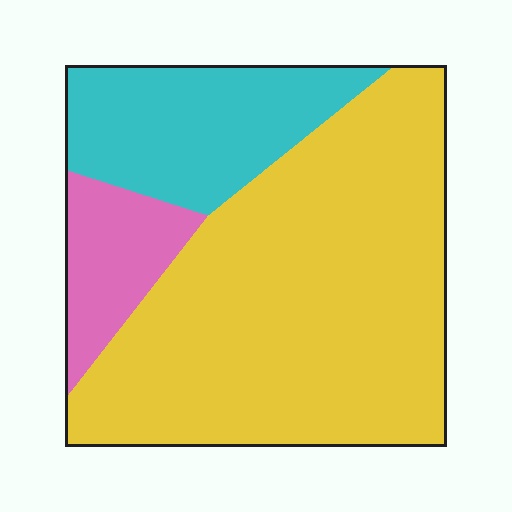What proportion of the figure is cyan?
Cyan takes up about one fifth (1/5) of the figure.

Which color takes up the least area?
Pink, at roughly 10%.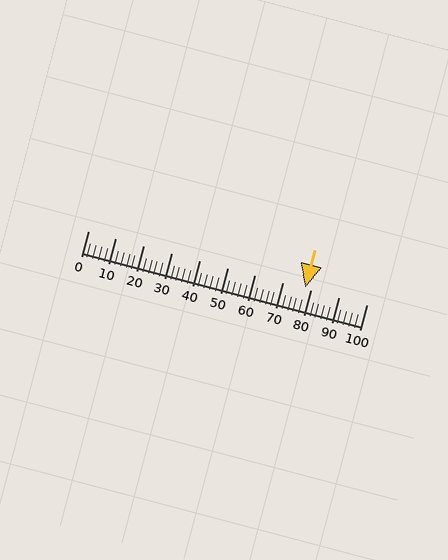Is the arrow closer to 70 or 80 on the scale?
The arrow is closer to 80.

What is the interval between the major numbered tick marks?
The major tick marks are spaced 10 units apart.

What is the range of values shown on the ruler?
The ruler shows values from 0 to 100.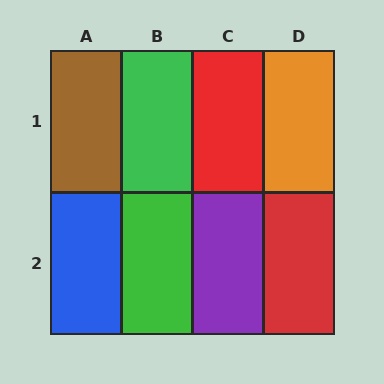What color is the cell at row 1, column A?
Brown.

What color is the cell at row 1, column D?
Orange.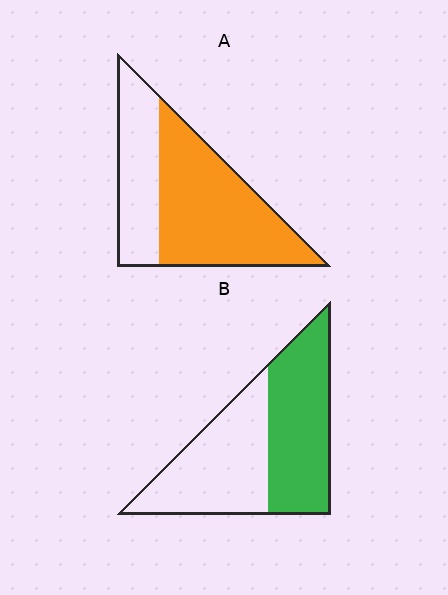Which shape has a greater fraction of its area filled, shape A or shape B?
Shape A.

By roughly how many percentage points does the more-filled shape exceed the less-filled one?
By roughly 15 percentage points (A over B).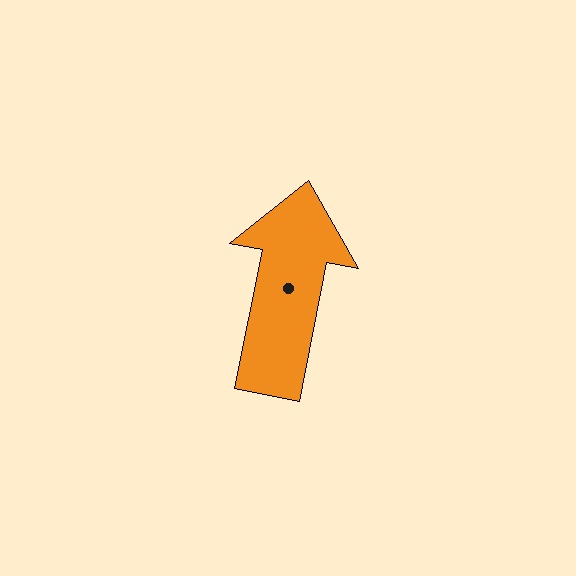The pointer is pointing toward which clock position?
Roughly 12 o'clock.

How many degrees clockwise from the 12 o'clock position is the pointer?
Approximately 11 degrees.